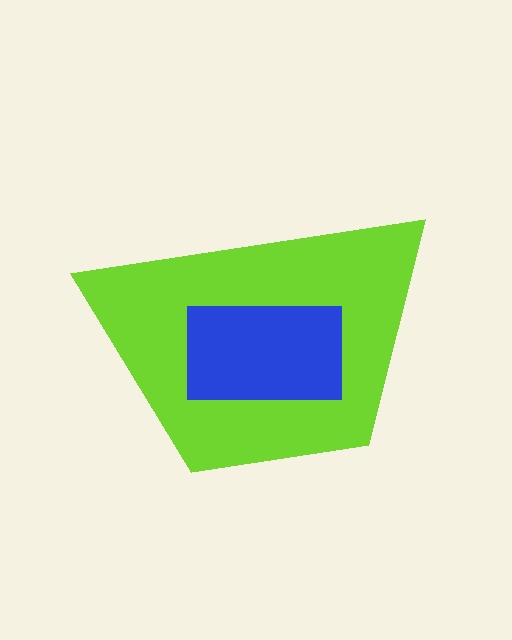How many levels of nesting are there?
2.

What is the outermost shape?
The lime trapezoid.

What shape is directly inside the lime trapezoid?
The blue rectangle.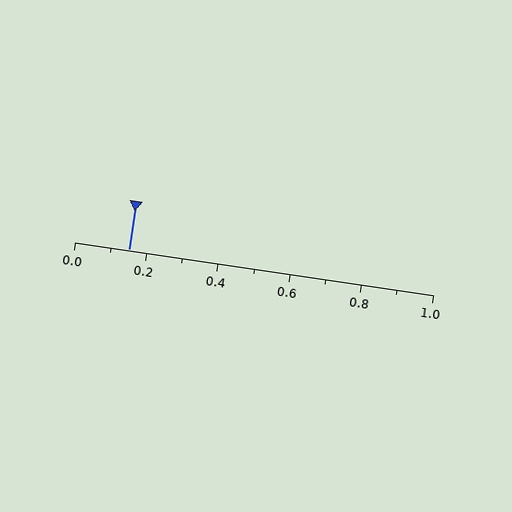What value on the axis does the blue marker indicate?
The marker indicates approximately 0.15.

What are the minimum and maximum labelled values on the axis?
The axis runs from 0.0 to 1.0.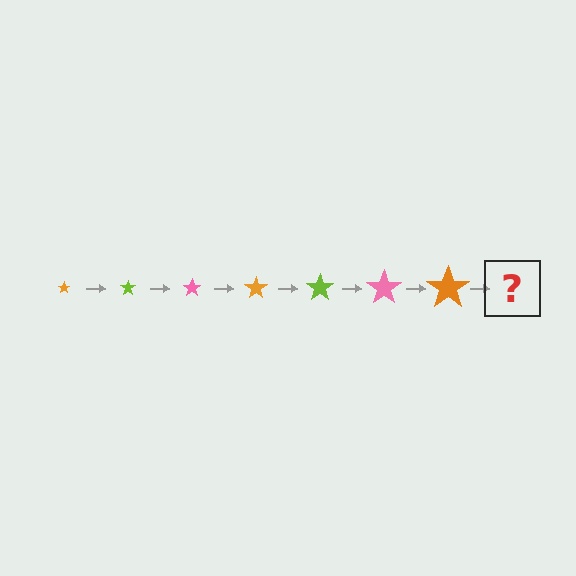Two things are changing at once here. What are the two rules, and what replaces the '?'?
The two rules are that the star grows larger each step and the color cycles through orange, lime, and pink. The '?' should be a lime star, larger than the previous one.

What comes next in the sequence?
The next element should be a lime star, larger than the previous one.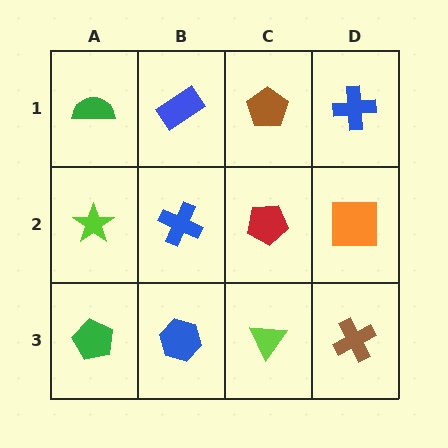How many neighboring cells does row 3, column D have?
2.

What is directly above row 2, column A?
A green semicircle.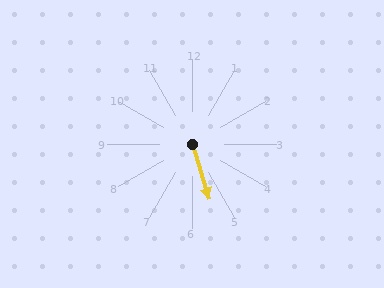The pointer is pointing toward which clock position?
Roughly 5 o'clock.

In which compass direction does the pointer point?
South.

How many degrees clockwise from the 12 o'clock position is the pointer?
Approximately 163 degrees.